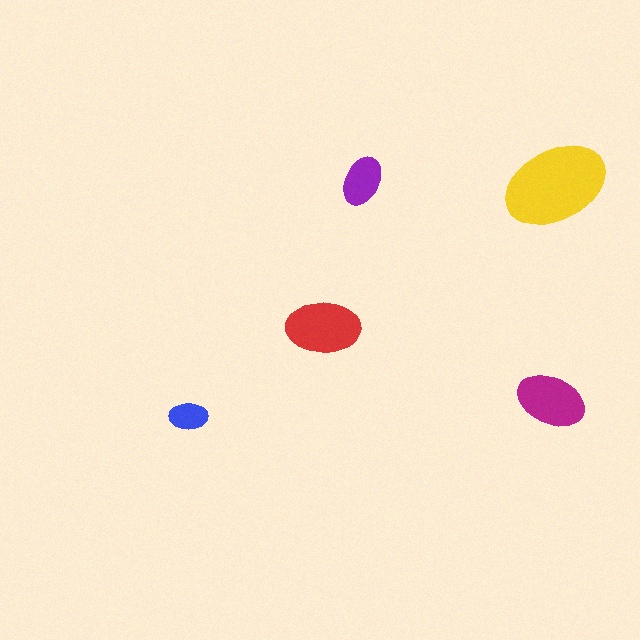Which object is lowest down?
The blue ellipse is bottommost.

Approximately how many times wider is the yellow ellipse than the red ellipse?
About 1.5 times wider.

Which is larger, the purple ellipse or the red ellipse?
The red one.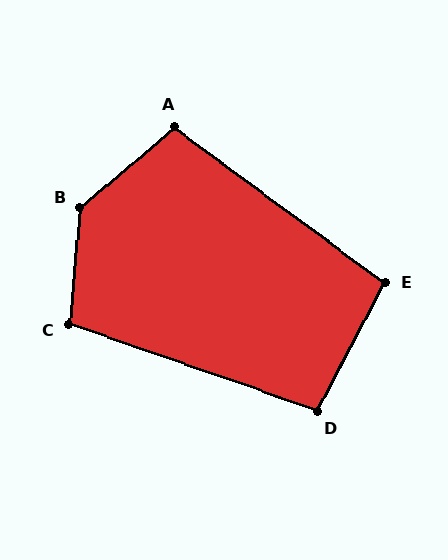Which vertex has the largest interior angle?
B, at approximately 136 degrees.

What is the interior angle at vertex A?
Approximately 103 degrees (obtuse).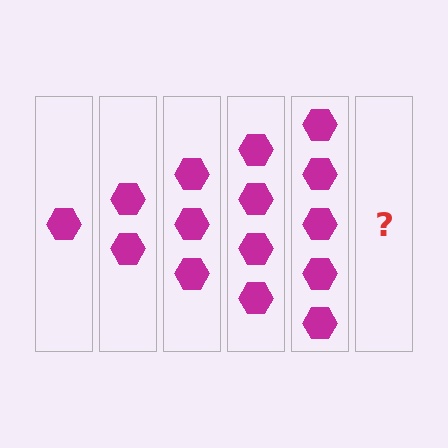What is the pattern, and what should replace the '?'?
The pattern is that each step adds one more hexagon. The '?' should be 6 hexagons.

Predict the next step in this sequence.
The next step is 6 hexagons.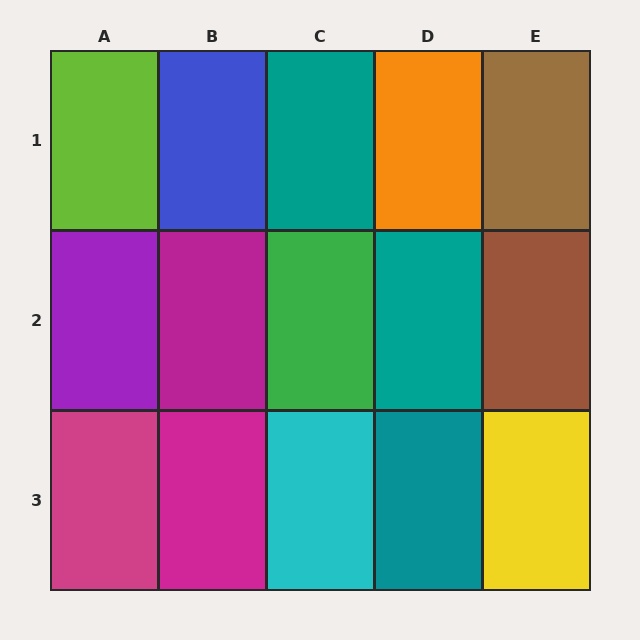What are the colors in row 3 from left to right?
Magenta, magenta, cyan, teal, yellow.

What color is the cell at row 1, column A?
Lime.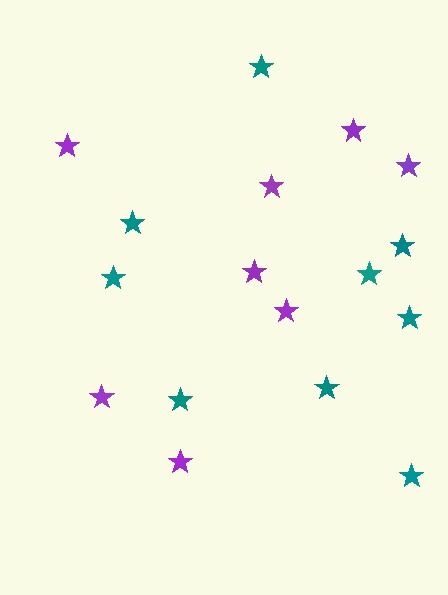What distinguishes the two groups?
There are 2 groups: one group of teal stars (9) and one group of purple stars (8).